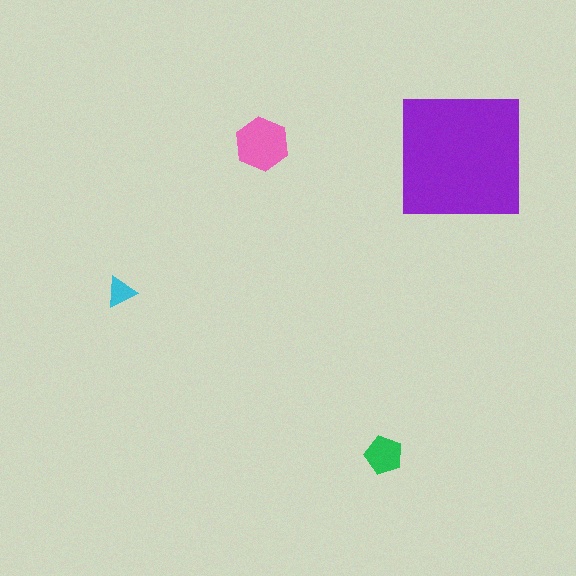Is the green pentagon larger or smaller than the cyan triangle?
Larger.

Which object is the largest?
The purple square.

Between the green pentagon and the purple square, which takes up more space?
The purple square.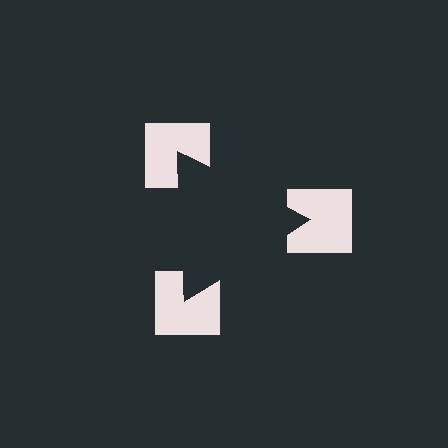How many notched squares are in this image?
There are 3 — one at each vertex of the illusory triangle.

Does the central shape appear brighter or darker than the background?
It typically appears slightly darker than the background, even though no actual brightness change is drawn.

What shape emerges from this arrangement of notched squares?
An illusory triangle — its edges are inferred from the aligned wedge cuts in the notched squares, not physically drawn.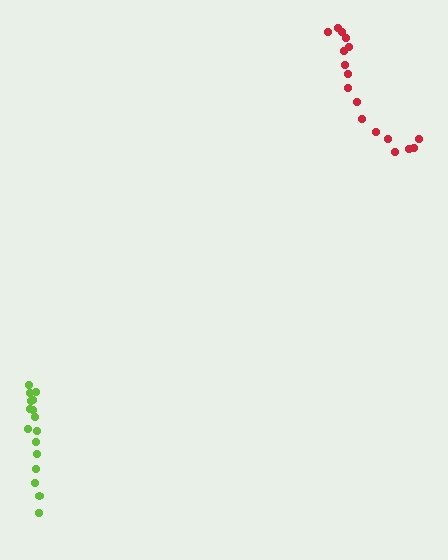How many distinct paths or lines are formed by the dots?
There are 2 distinct paths.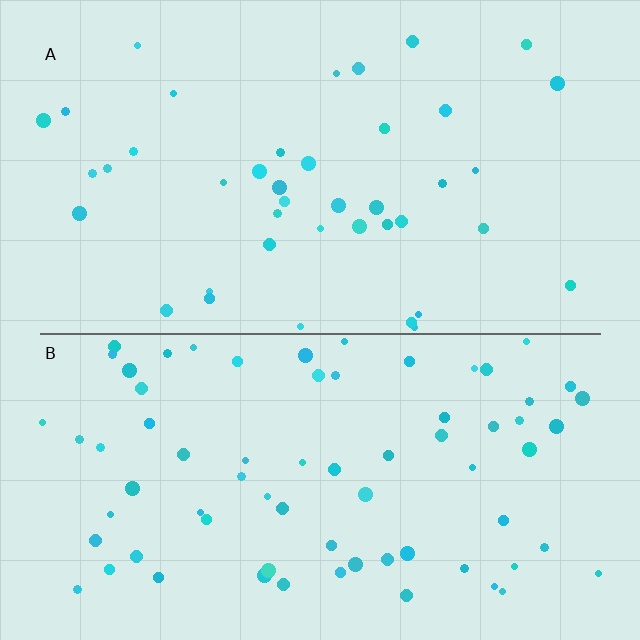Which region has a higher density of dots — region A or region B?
B (the bottom).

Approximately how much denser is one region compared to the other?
Approximately 1.7× — region B over region A.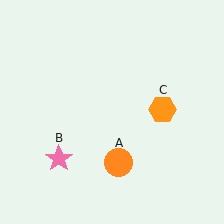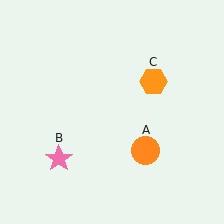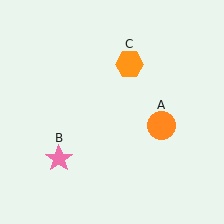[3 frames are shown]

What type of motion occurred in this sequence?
The orange circle (object A), orange hexagon (object C) rotated counterclockwise around the center of the scene.